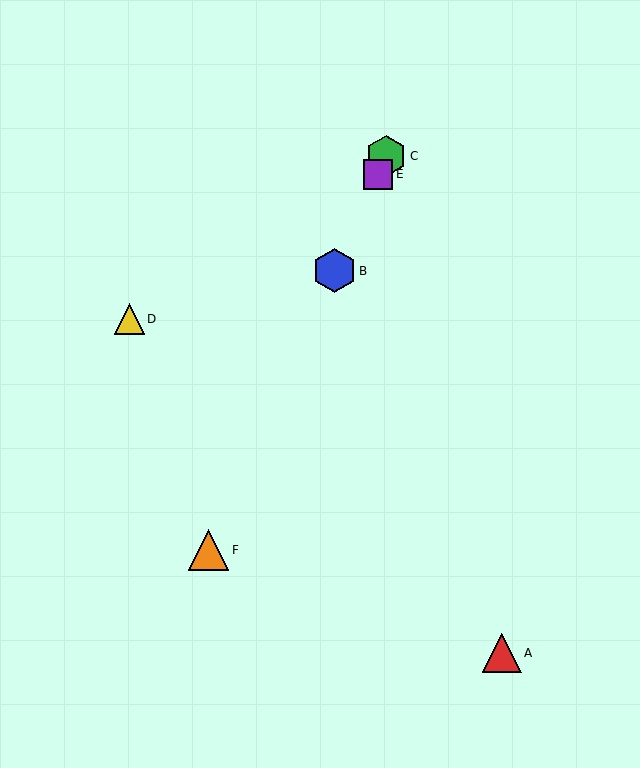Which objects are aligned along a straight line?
Objects B, C, E, F are aligned along a straight line.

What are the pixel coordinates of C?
Object C is at (386, 156).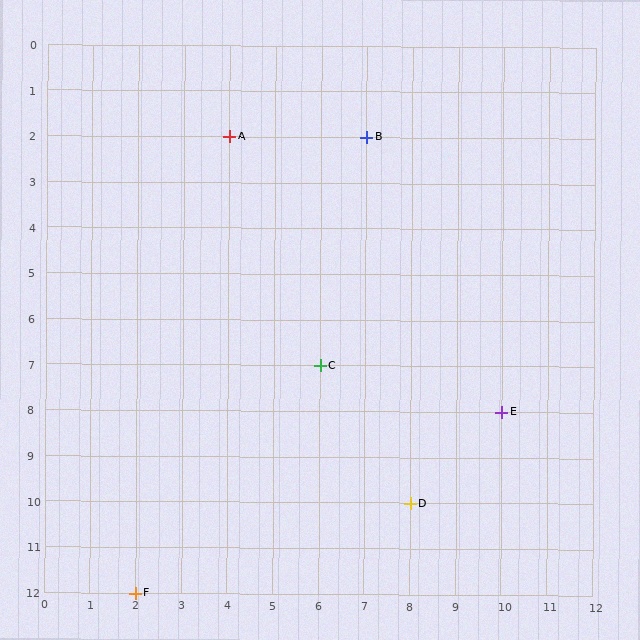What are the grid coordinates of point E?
Point E is at grid coordinates (10, 8).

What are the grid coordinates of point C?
Point C is at grid coordinates (6, 7).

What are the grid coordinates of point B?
Point B is at grid coordinates (7, 2).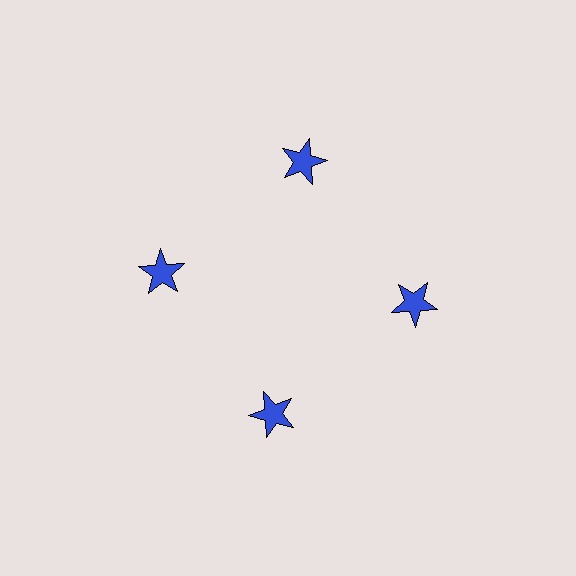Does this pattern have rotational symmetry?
Yes, this pattern has 4-fold rotational symmetry. It looks the same after rotating 90 degrees around the center.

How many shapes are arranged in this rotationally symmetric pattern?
There are 4 shapes, arranged in 4 groups of 1.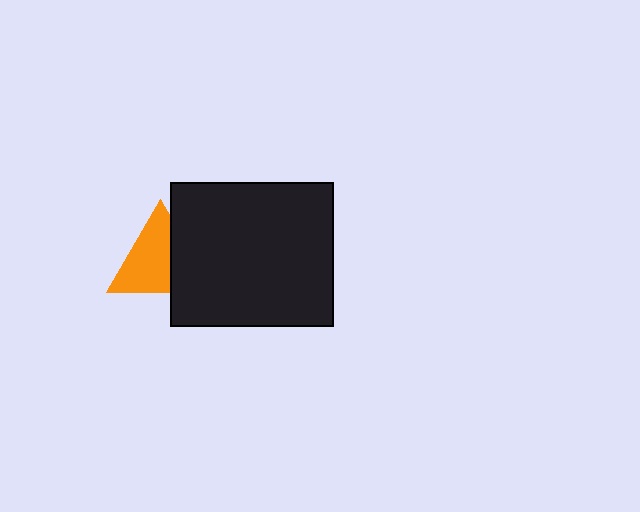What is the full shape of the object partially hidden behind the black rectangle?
The partially hidden object is an orange triangle.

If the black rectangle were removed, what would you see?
You would see the complete orange triangle.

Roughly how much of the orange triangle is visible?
Most of it is visible (roughly 65%).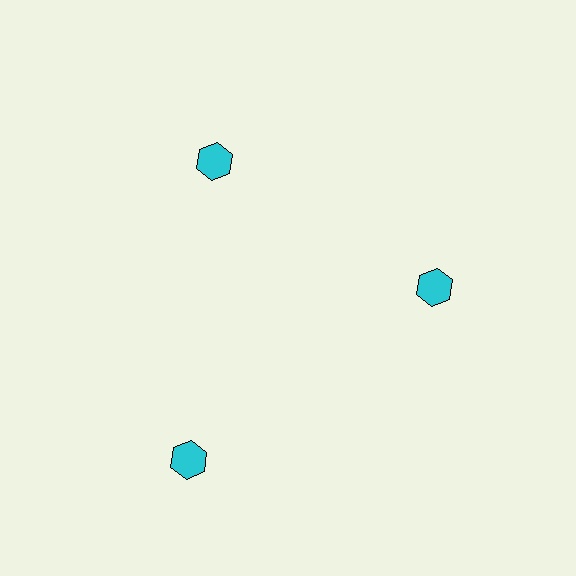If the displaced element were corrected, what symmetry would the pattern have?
It would have 3-fold rotational symmetry — the pattern would map onto itself every 120 degrees.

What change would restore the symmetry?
The symmetry would be restored by moving it inward, back onto the ring so that all 3 hexagons sit at equal angles and equal distance from the center.